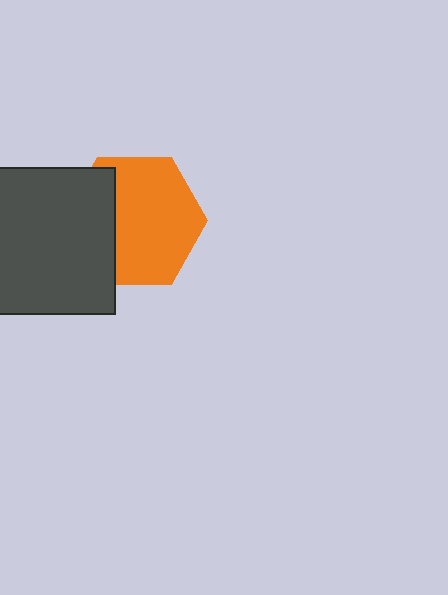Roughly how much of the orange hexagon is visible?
Most of it is visible (roughly 68%).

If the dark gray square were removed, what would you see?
You would see the complete orange hexagon.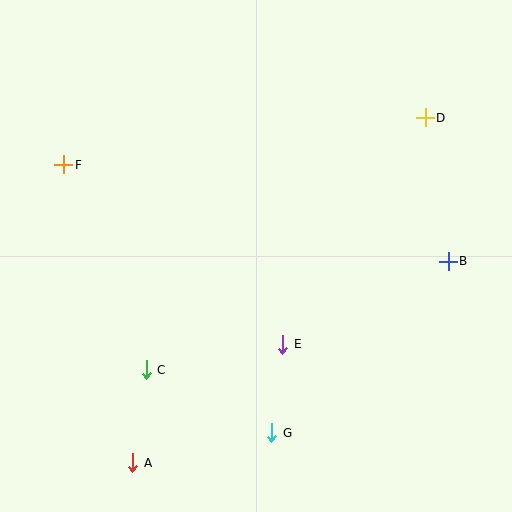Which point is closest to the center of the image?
Point E at (283, 344) is closest to the center.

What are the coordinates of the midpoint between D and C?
The midpoint between D and C is at (286, 244).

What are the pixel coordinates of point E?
Point E is at (283, 344).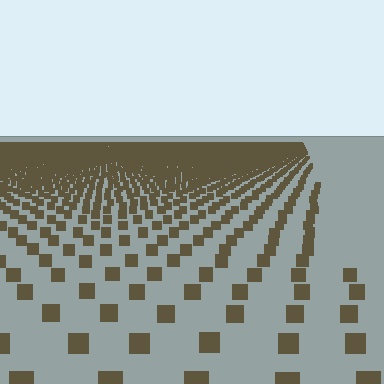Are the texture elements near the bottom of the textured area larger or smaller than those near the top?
Larger. Near the bottom, elements are closer to the viewer and appear at a bigger on-screen size.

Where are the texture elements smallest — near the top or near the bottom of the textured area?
Near the top.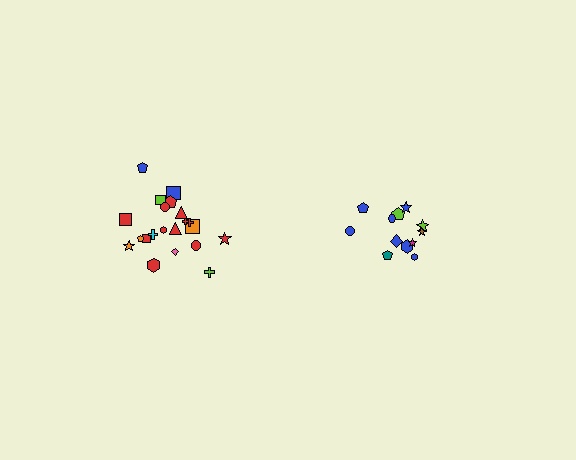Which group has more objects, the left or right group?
The left group.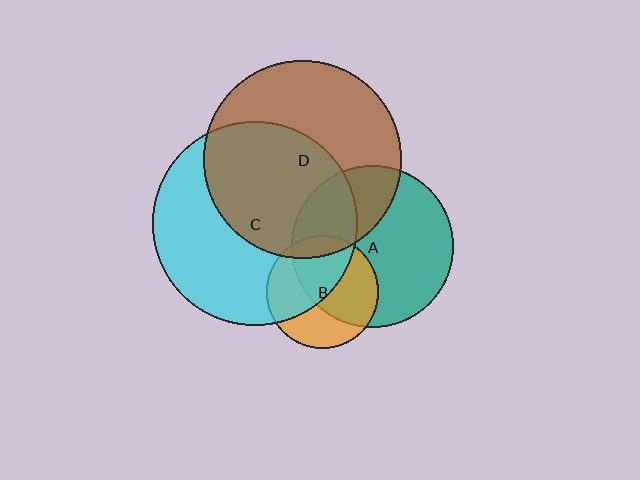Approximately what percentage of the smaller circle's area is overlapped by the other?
Approximately 10%.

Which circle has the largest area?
Circle C (cyan).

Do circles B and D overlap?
Yes.